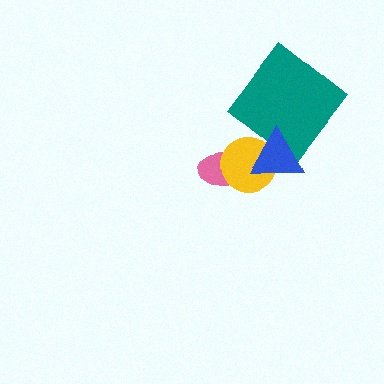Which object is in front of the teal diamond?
The blue triangle is in front of the teal diamond.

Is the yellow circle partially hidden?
Yes, it is partially covered by another shape.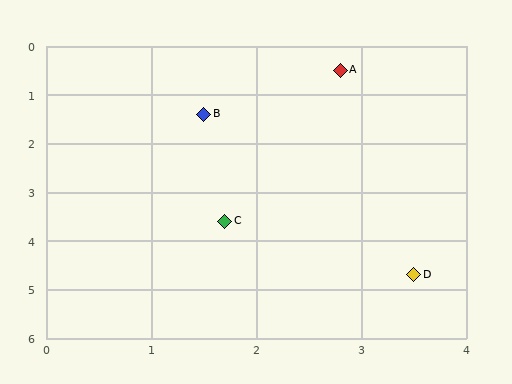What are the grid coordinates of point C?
Point C is at approximately (1.7, 3.6).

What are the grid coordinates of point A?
Point A is at approximately (2.8, 0.5).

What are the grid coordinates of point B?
Point B is at approximately (1.5, 1.4).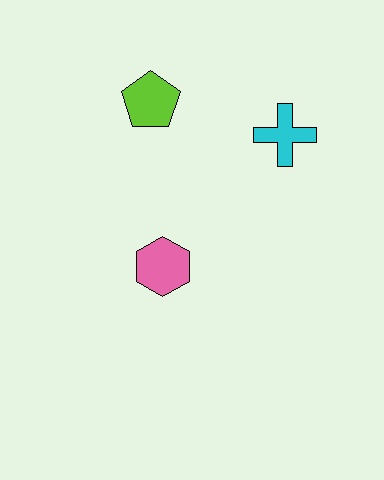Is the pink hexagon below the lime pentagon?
Yes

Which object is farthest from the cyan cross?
The pink hexagon is farthest from the cyan cross.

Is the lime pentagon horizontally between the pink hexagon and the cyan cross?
No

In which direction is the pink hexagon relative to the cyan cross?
The pink hexagon is below the cyan cross.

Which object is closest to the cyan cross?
The lime pentagon is closest to the cyan cross.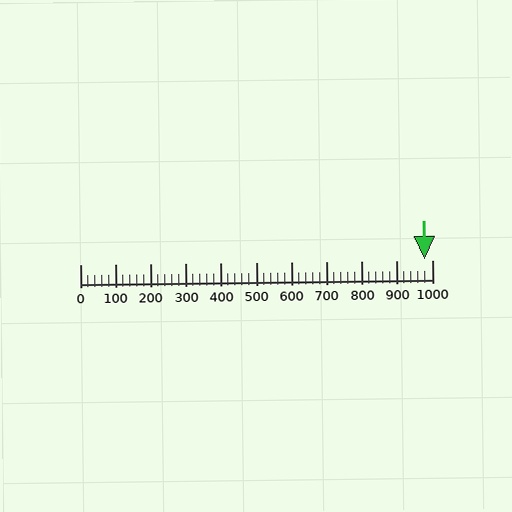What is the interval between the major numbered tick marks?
The major tick marks are spaced 100 units apart.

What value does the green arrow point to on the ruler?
The green arrow points to approximately 980.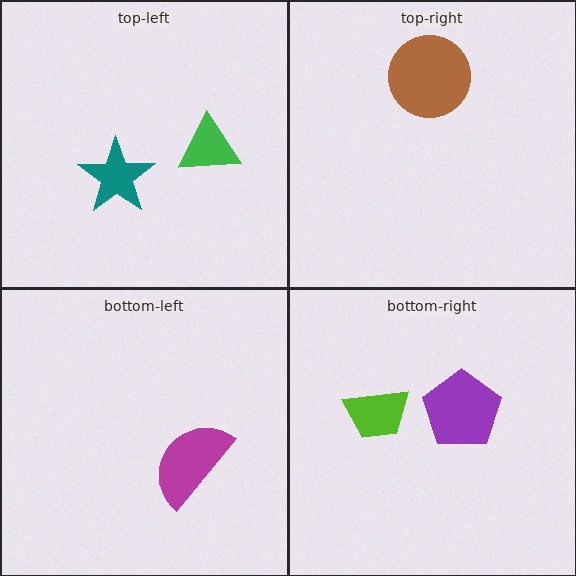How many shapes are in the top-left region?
2.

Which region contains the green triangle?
The top-left region.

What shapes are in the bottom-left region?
The magenta semicircle.